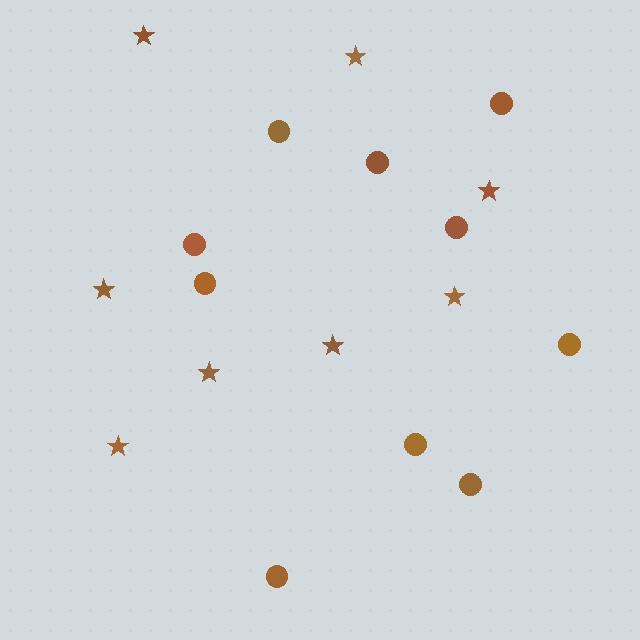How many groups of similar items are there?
There are 2 groups: one group of circles (10) and one group of stars (8).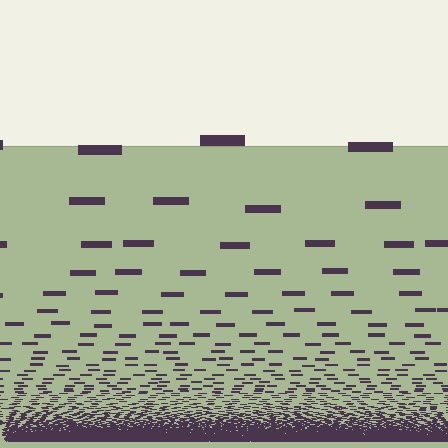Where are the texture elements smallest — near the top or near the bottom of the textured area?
Near the bottom.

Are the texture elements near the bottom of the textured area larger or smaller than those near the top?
Smaller. The gradient is inverted — elements near the bottom are smaller and denser.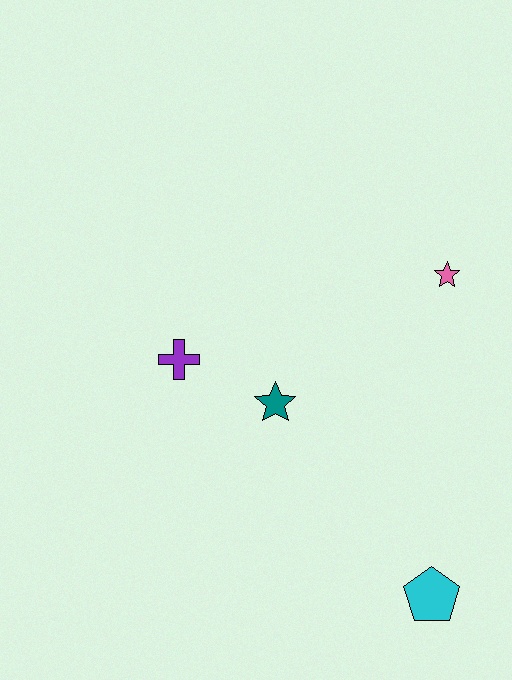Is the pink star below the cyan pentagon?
No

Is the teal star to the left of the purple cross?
No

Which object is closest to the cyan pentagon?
The teal star is closest to the cyan pentagon.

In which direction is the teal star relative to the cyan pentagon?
The teal star is above the cyan pentagon.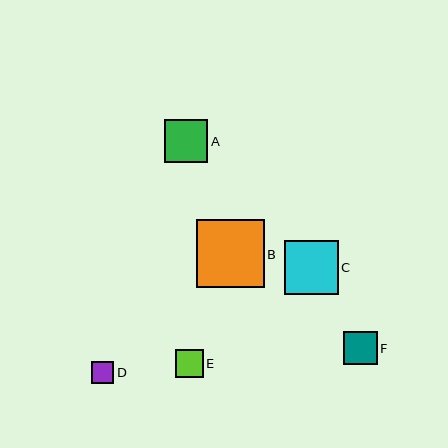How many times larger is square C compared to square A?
Square C is approximately 1.3 times the size of square A.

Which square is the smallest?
Square D is the smallest with a size of approximately 22 pixels.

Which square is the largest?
Square B is the largest with a size of approximately 67 pixels.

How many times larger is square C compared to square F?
Square C is approximately 1.6 times the size of square F.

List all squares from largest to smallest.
From largest to smallest: B, C, A, F, E, D.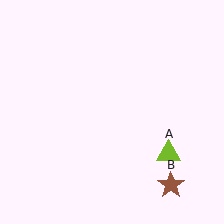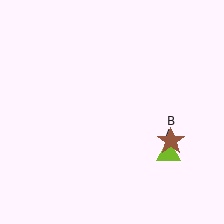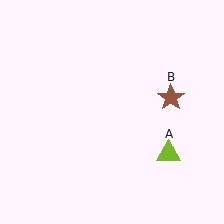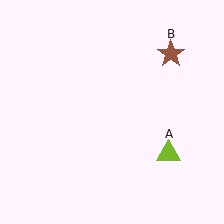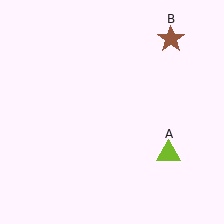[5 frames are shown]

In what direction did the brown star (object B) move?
The brown star (object B) moved up.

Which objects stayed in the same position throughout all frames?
Lime triangle (object A) remained stationary.